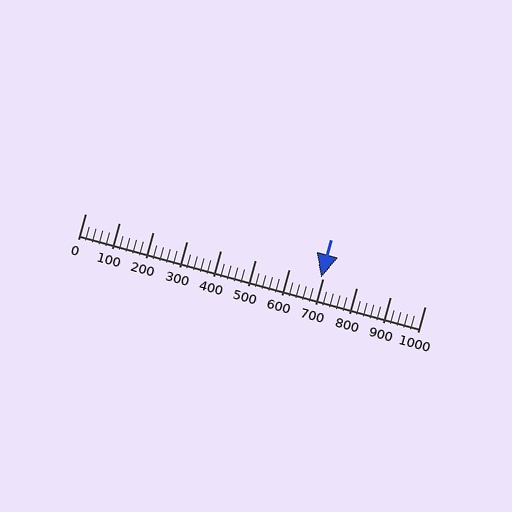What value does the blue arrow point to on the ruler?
The blue arrow points to approximately 694.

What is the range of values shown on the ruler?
The ruler shows values from 0 to 1000.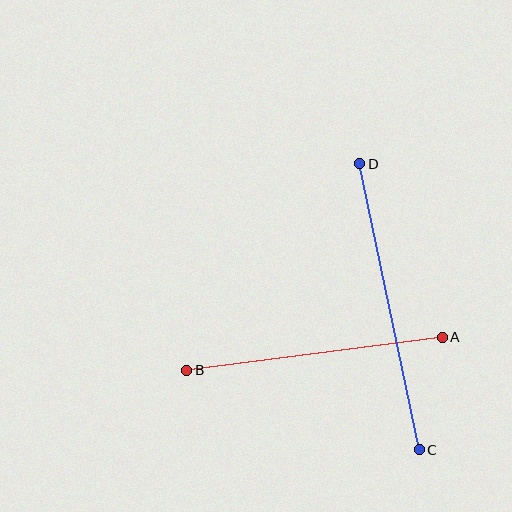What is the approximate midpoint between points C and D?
The midpoint is at approximately (389, 307) pixels.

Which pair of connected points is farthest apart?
Points C and D are farthest apart.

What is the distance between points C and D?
The distance is approximately 292 pixels.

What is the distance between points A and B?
The distance is approximately 258 pixels.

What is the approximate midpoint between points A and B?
The midpoint is at approximately (315, 354) pixels.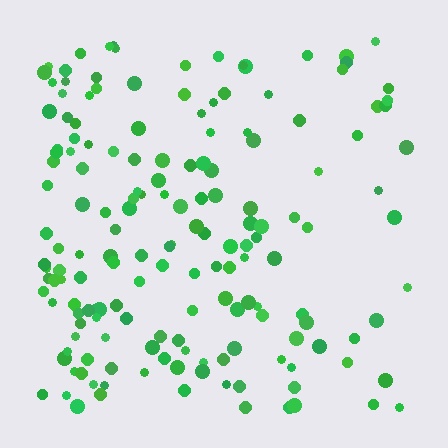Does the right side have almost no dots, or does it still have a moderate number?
Still a moderate number, just noticeably fewer than the left.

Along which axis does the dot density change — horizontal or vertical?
Horizontal.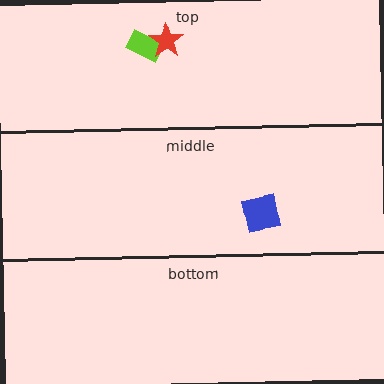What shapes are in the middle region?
The blue square.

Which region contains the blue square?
The middle region.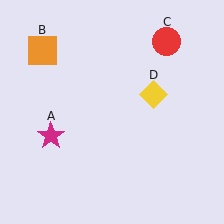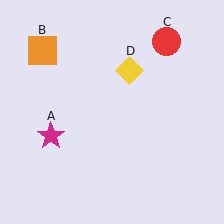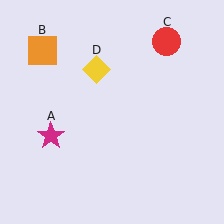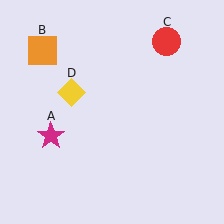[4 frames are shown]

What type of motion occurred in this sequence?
The yellow diamond (object D) rotated counterclockwise around the center of the scene.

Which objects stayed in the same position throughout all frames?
Magenta star (object A) and orange square (object B) and red circle (object C) remained stationary.